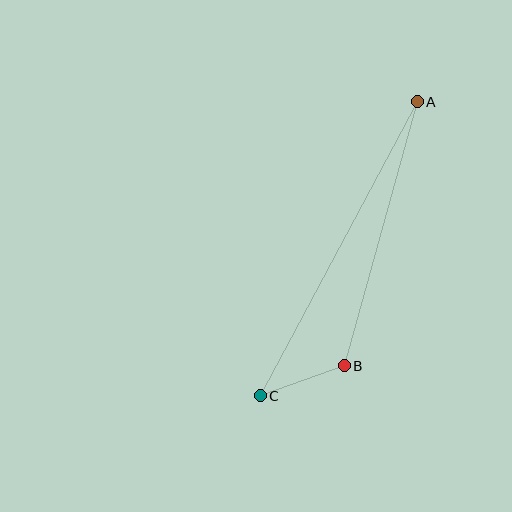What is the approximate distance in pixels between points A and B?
The distance between A and B is approximately 274 pixels.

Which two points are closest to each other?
Points B and C are closest to each other.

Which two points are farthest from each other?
Points A and C are farthest from each other.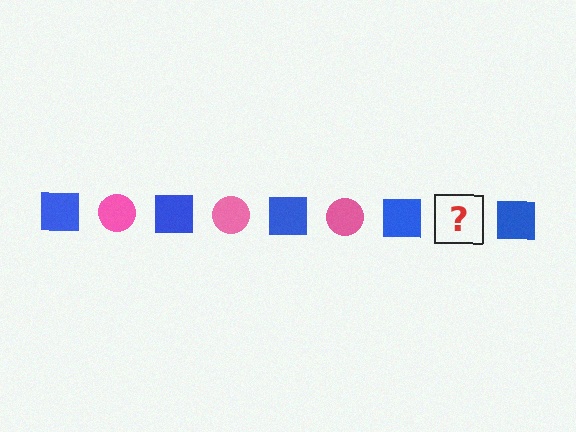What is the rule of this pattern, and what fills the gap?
The rule is that the pattern alternates between blue square and pink circle. The gap should be filled with a pink circle.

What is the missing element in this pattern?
The missing element is a pink circle.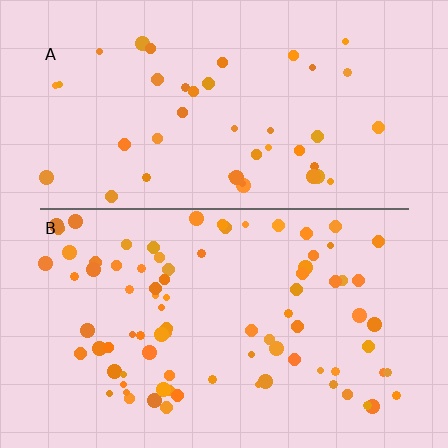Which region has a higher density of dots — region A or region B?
B (the bottom).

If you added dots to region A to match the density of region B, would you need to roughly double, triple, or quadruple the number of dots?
Approximately double.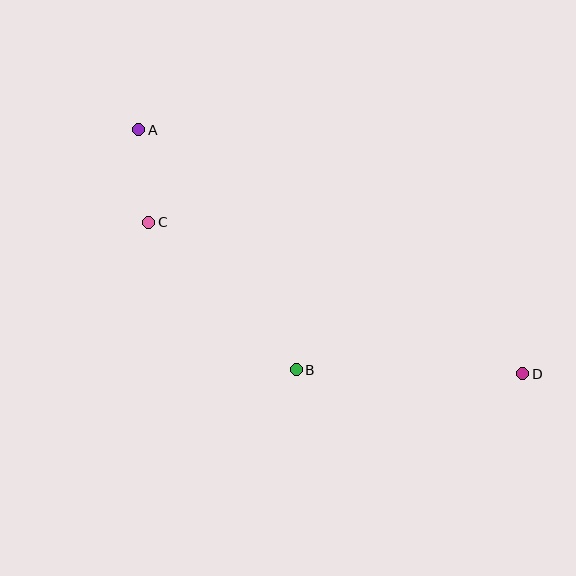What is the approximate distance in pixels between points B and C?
The distance between B and C is approximately 208 pixels.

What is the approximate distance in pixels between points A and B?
The distance between A and B is approximately 287 pixels.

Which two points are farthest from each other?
Points A and D are farthest from each other.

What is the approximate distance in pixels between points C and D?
The distance between C and D is approximately 403 pixels.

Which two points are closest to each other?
Points A and C are closest to each other.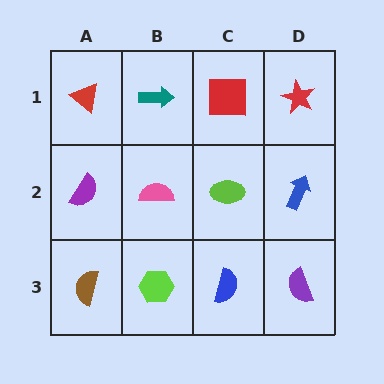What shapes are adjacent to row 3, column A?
A purple semicircle (row 2, column A), a lime hexagon (row 3, column B).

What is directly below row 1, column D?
A blue arrow.